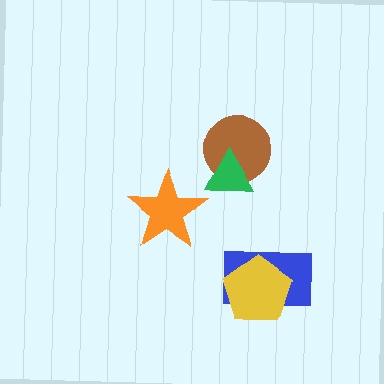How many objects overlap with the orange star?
0 objects overlap with the orange star.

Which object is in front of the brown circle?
The green triangle is in front of the brown circle.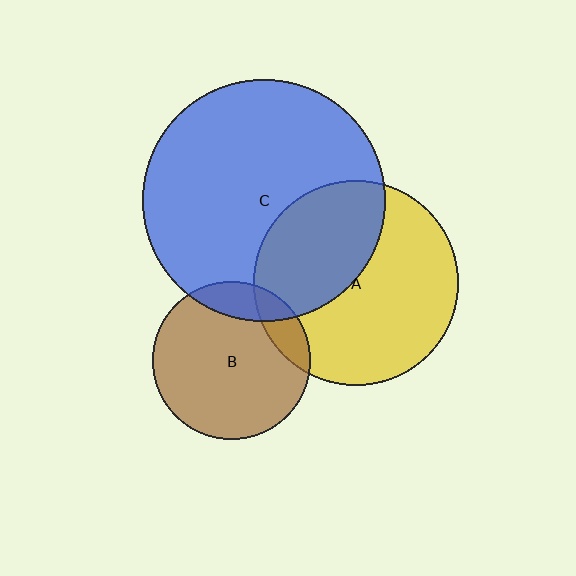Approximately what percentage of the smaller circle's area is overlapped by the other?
Approximately 15%.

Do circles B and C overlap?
Yes.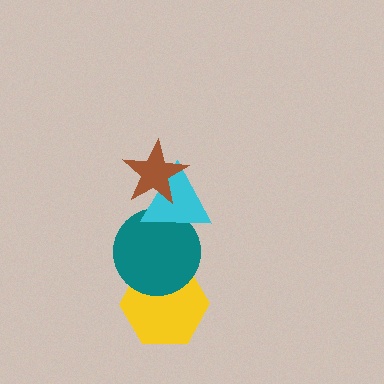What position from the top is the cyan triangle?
The cyan triangle is 2nd from the top.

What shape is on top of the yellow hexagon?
The teal circle is on top of the yellow hexagon.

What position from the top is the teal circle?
The teal circle is 3rd from the top.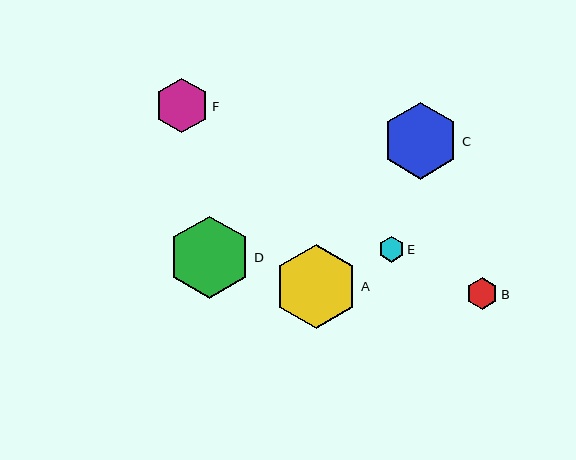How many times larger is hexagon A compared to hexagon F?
Hexagon A is approximately 1.6 times the size of hexagon F.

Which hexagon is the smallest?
Hexagon E is the smallest with a size of approximately 26 pixels.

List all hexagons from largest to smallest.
From largest to smallest: A, D, C, F, B, E.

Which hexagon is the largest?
Hexagon A is the largest with a size of approximately 84 pixels.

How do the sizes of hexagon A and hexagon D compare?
Hexagon A and hexagon D are approximately the same size.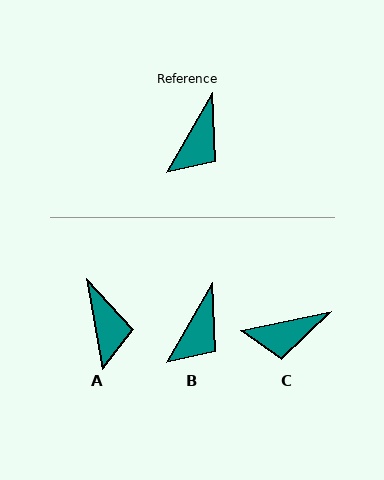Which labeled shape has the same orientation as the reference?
B.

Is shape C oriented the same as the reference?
No, it is off by about 49 degrees.